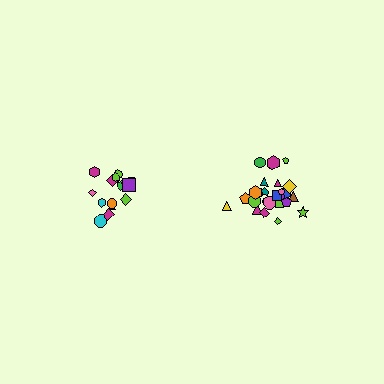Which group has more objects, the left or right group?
The right group.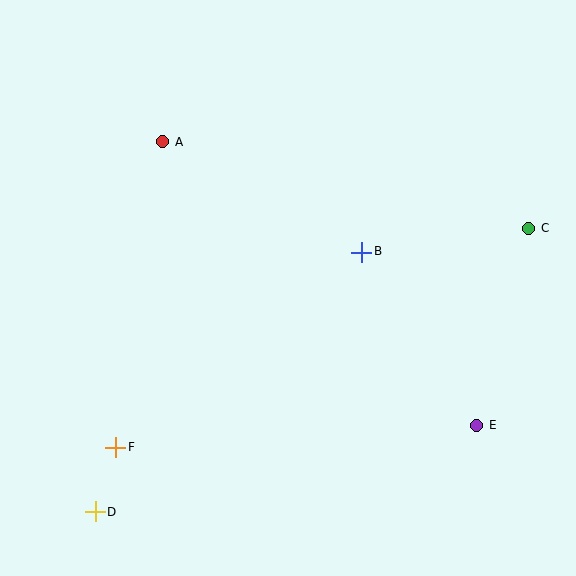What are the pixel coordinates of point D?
Point D is at (95, 512).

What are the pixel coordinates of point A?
Point A is at (163, 141).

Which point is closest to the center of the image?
Point B at (361, 252) is closest to the center.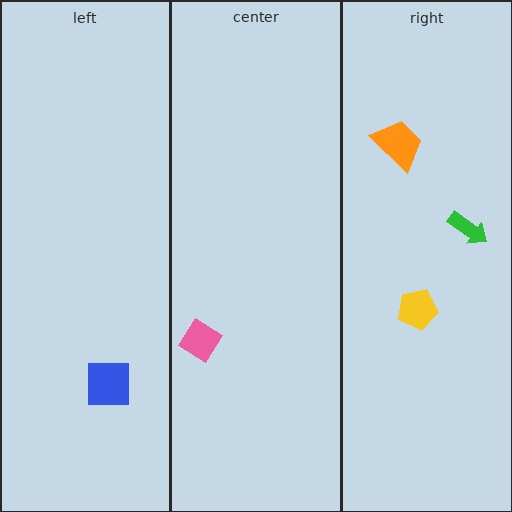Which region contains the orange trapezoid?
The right region.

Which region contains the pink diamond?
The center region.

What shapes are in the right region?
The green arrow, the yellow pentagon, the orange trapezoid.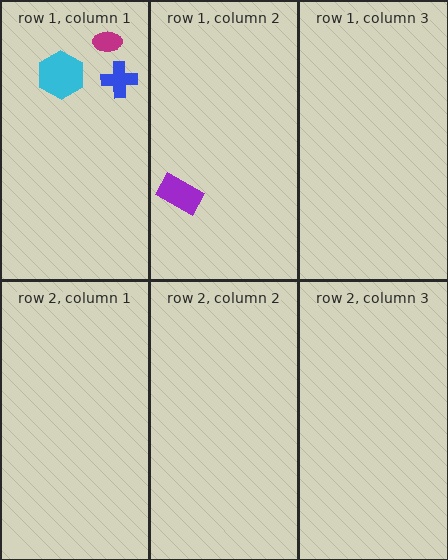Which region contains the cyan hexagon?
The row 1, column 1 region.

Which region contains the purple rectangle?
The row 1, column 2 region.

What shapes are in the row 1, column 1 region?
The blue cross, the cyan hexagon, the magenta ellipse.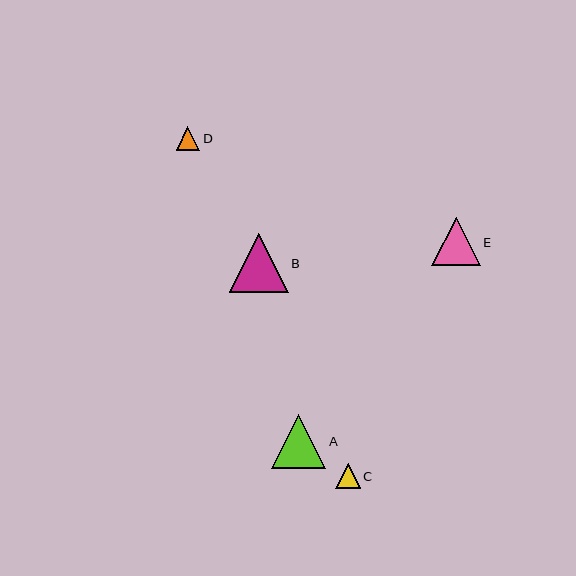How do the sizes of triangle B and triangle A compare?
Triangle B and triangle A are approximately the same size.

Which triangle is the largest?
Triangle B is the largest with a size of approximately 59 pixels.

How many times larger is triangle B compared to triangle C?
Triangle B is approximately 2.4 times the size of triangle C.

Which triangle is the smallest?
Triangle D is the smallest with a size of approximately 24 pixels.